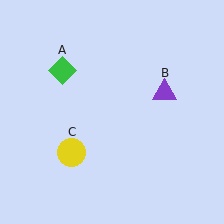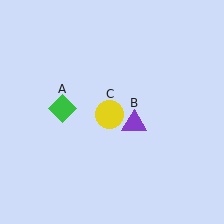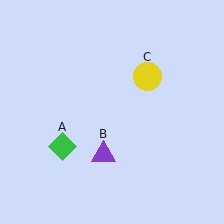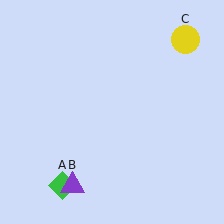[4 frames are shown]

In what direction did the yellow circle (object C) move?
The yellow circle (object C) moved up and to the right.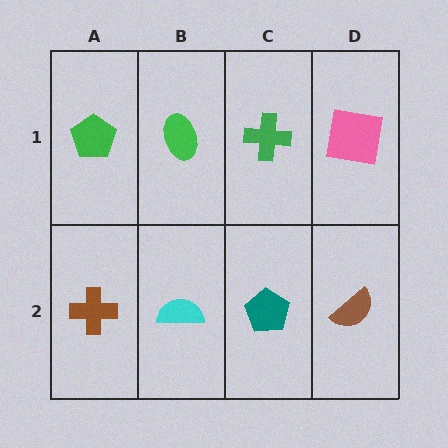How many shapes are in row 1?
4 shapes.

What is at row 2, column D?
A brown semicircle.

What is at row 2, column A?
A brown cross.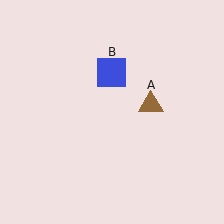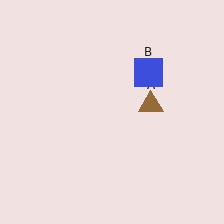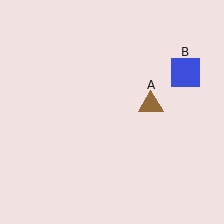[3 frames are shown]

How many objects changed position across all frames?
1 object changed position: blue square (object B).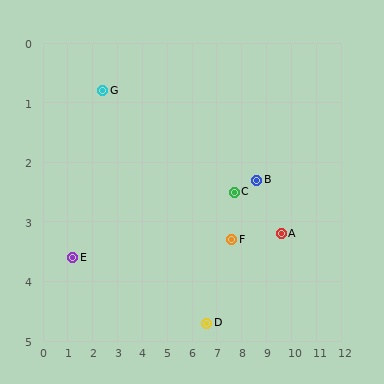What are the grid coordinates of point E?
Point E is at approximately (1.2, 3.6).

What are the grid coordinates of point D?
Point D is at approximately (6.6, 4.7).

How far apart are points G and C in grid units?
Points G and C are about 5.6 grid units apart.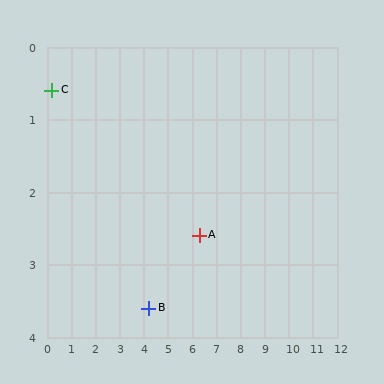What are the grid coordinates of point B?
Point B is at approximately (4.2, 3.6).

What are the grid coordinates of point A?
Point A is at approximately (6.3, 2.6).